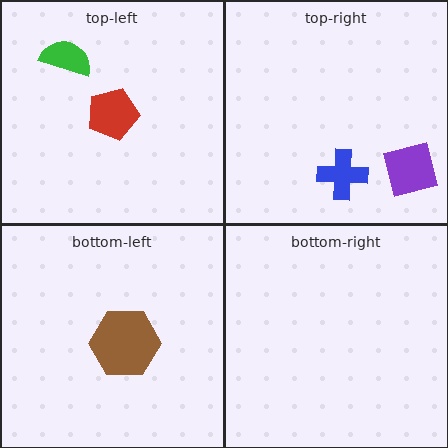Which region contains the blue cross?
The top-right region.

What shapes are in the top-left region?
The red pentagon, the green semicircle.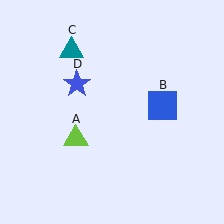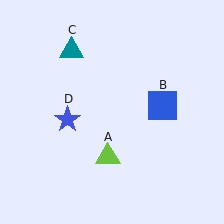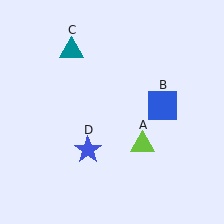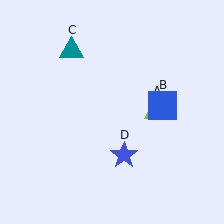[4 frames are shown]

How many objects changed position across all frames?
2 objects changed position: lime triangle (object A), blue star (object D).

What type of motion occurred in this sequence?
The lime triangle (object A), blue star (object D) rotated counterclockwise around the center of the scene.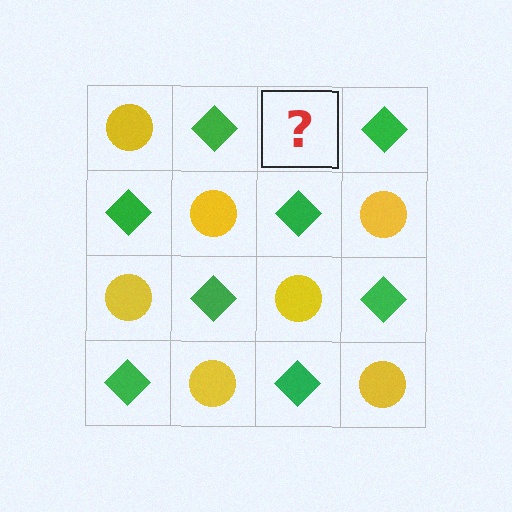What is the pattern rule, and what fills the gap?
The rule is that it alternates yellow circle and green diamond in a checkerboard pattern. The gap should be filled with a yellow circle.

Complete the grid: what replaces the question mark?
The question mark should be replaced with a yellow circle.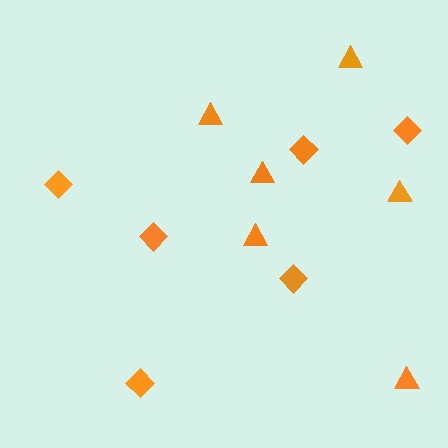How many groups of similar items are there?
There are 2 groups: one group of triangles (6) and one group of diamonds (6).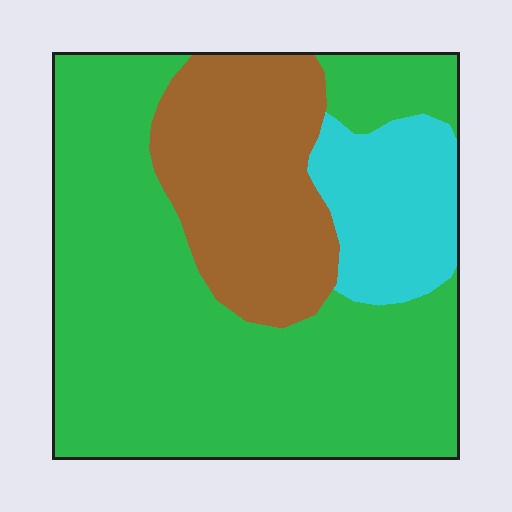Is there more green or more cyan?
Green.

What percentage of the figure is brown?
Brown covers 24% of the figure.